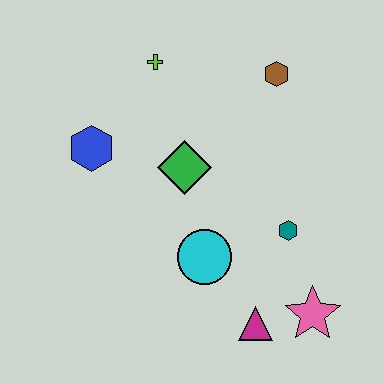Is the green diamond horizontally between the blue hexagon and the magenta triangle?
Yes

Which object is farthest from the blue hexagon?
The pink star is farthest from the blue hexagon.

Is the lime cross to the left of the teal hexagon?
Yes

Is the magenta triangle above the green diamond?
No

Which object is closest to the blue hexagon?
The green diamond is closest to the blue hexagon.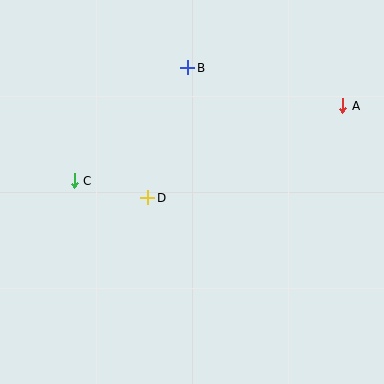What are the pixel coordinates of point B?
Point B is at (188, 68).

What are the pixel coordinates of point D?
Point D is at (148, 198).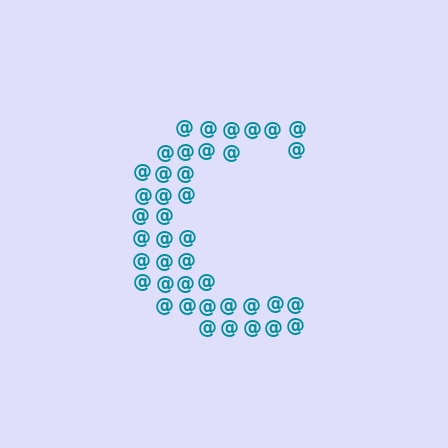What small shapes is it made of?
It is made of small at signs.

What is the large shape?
The large shape is the letter C.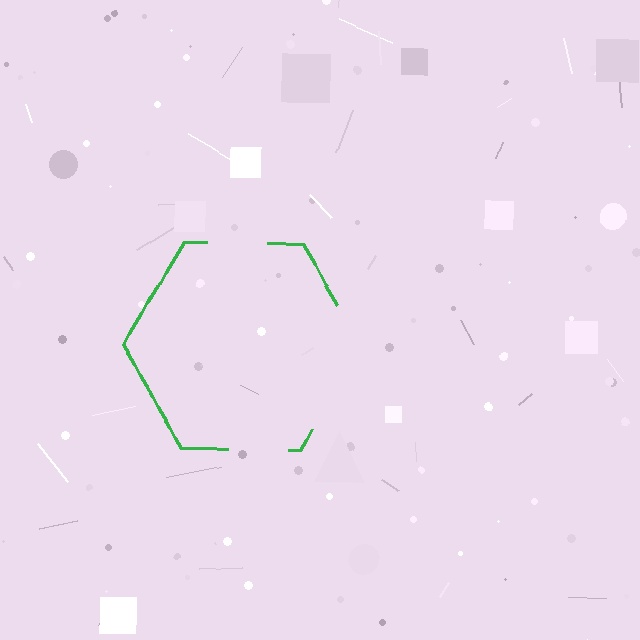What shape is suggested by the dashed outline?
The dashed outline suggests a hexagon.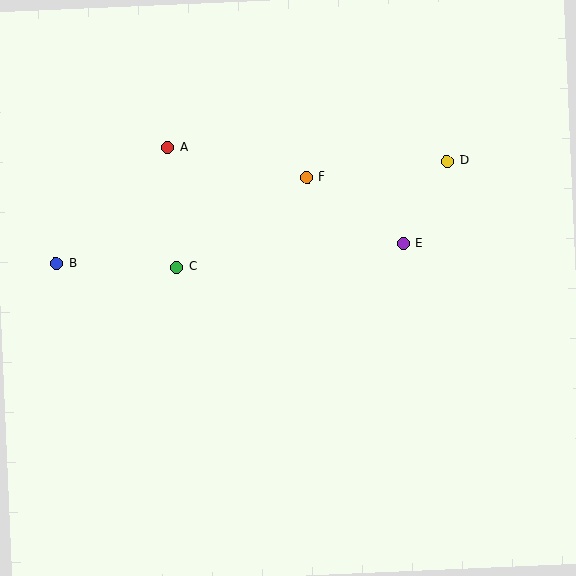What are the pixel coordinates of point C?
Point C is at (177, 267).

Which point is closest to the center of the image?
Point F at (306, 177) is closest to the center.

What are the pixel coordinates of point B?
Point B is at (56, 264).